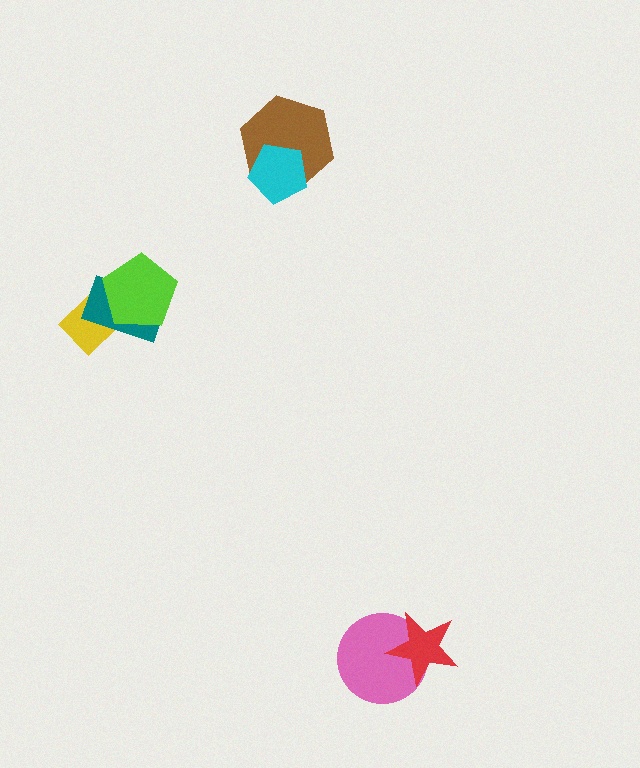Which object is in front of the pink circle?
The red star is in front of the pink circle.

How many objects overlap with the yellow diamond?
2 objects overlap with the yellow diamond.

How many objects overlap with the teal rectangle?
2 objects overlap with the teal rectangle.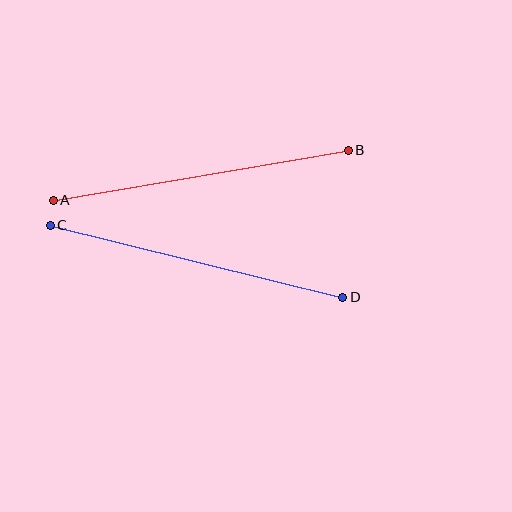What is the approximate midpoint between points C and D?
The midpoint is at approximately (197, 261) pixels.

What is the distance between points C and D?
The distance is approximately 301 pixels.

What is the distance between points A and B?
The distance is approximately 299 pixels.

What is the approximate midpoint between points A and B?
The midpoint is at approximately (201, 175) pixels.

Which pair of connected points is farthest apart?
Points C and D are farthest apart.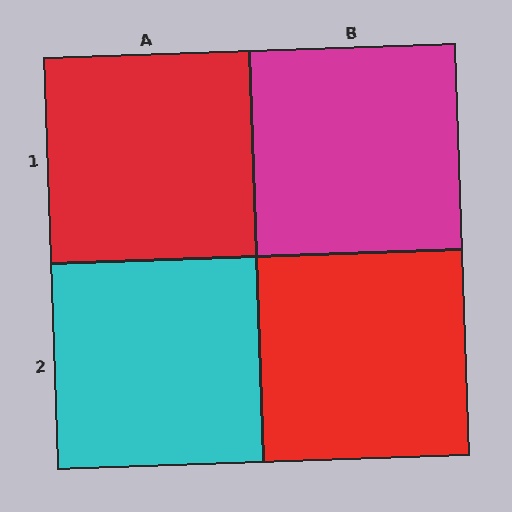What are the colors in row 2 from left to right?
Cyan, red.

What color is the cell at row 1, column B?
Magenta.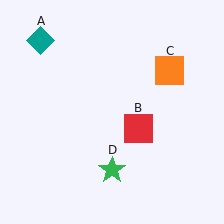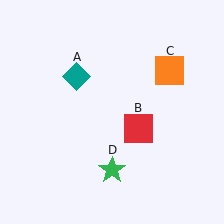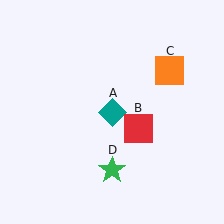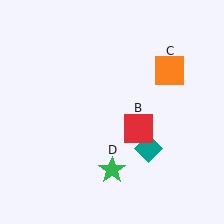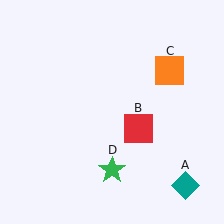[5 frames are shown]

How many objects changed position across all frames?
1 object changed position: teal diamond (object A).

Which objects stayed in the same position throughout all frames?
Red square (object B) and orange square (object C) and green star (object D) remained stationary.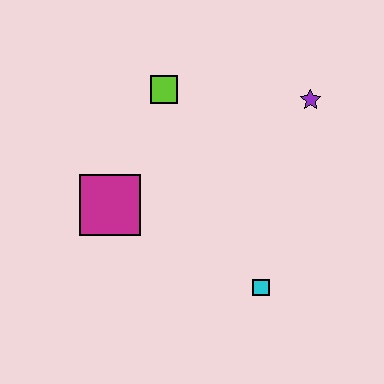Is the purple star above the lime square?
No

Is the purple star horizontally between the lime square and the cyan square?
No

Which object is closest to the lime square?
The magenta square is closest to the lime square.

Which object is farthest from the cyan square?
The lime square is farthest from the cyan square.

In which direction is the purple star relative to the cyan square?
The purple star is above the cyan square.